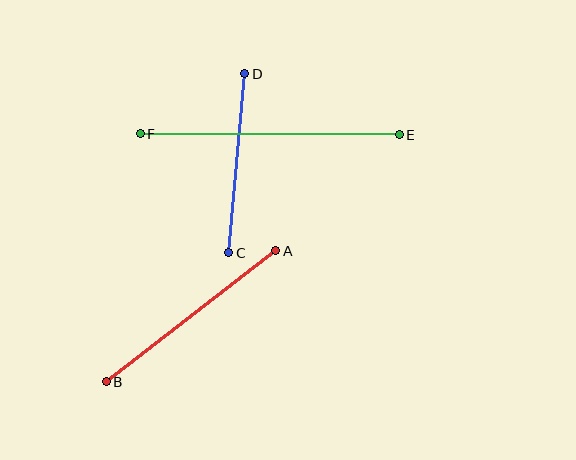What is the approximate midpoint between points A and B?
The midpoint is at approximately (191, 316) pixels.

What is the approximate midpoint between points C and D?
The midpoint is at approximately (237, 163) pixels.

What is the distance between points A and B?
The distance is approximately 215 pixels.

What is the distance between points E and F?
The distance is approximately 259 pixels.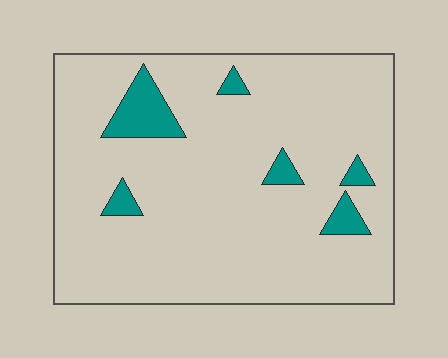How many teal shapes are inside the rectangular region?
6.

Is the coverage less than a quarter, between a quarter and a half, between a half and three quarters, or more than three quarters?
Less than a quarter.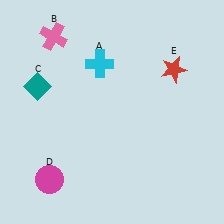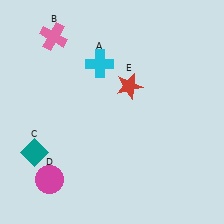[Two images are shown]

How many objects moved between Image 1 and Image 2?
2 objects moved between the two images.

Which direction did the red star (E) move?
The red star (E) moved left.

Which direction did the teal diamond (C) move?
The teal diamond (C) moved down.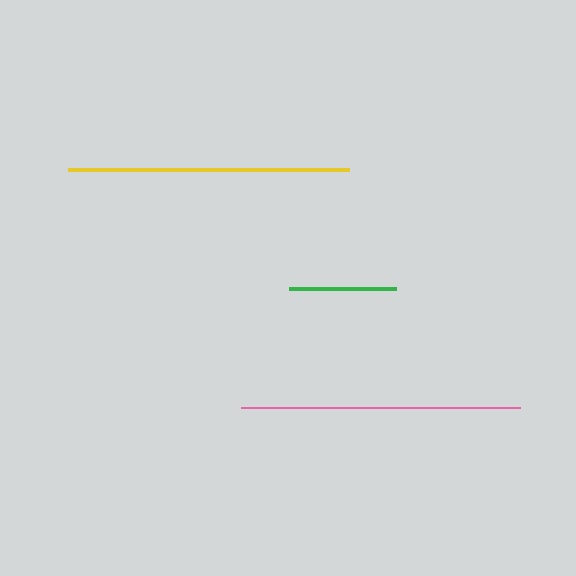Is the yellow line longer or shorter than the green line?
The yellow line is longer than the green line.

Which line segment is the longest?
The yellow line is the longest at approximately 281 pixels.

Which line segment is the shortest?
The green line is the shortest at approximately 106 pixels.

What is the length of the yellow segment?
The yellow segment is approximately 281 pixels long.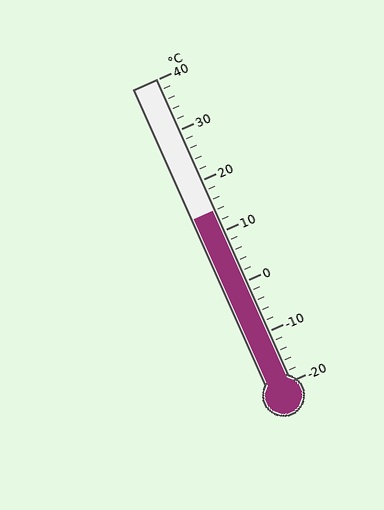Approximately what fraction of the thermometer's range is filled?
The thermometer is filled to approximately 55% of its range.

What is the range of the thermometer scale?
The thermometer scale ranges from -20°C to 40°C.